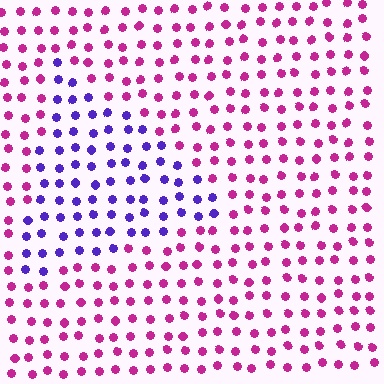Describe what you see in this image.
The image is filled with small magenta elements in a uniform arrangement. A triangle-shaped region is visible where the elements are tinted to a slightly different hue, forming a subtle color boundary.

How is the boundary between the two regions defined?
The boundary is defined purely by a slight shift in hue (about 61 degrees). Spacing, size, and orientation are identical on both sides.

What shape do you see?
I see a triangle.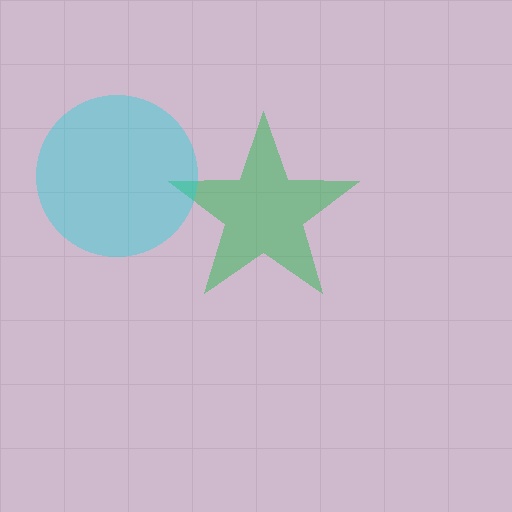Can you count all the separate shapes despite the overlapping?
Yes, there are 2 separate shapes.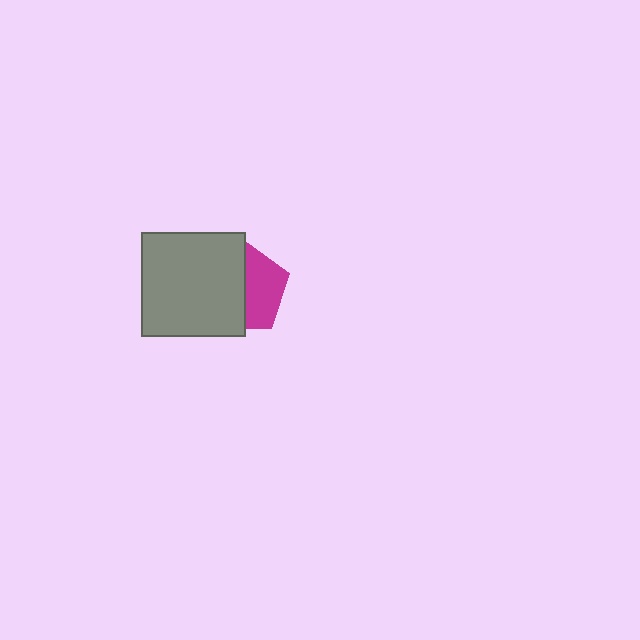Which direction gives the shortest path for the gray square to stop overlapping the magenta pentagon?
Moving left gives the shortest separation.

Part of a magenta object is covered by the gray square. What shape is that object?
It is a pentagon.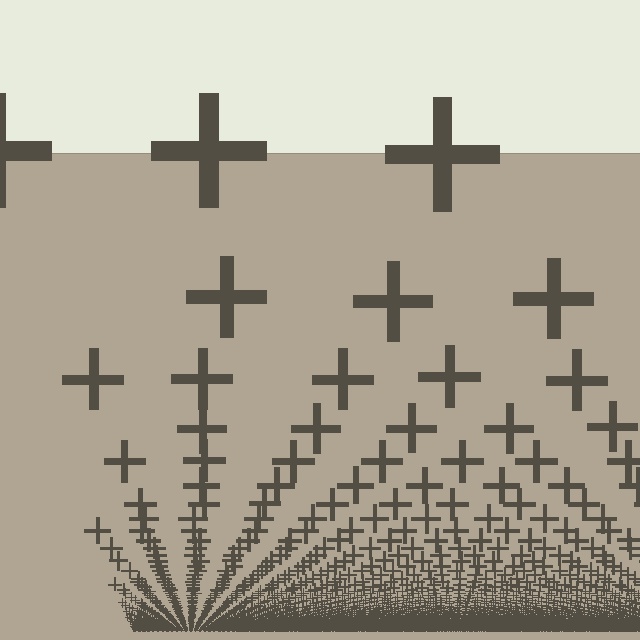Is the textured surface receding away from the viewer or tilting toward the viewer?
The surface appears to tilt toward the viewer. Texture elements get larger and sparser toward the top.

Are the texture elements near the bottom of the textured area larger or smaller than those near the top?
Smaller. The gradient is inverted — elements near the bottom are smaller and denser.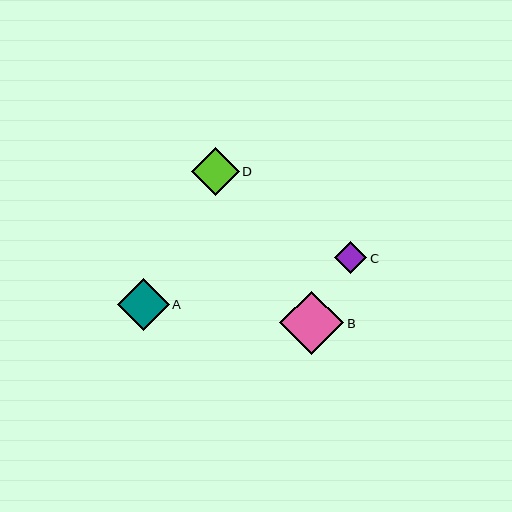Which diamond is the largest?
Diamond B is the largest with a size of approximately 64 pixels.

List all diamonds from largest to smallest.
From largest to smallest: B, A, D, C.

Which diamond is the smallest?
Diamond C is the smallest with a size of approximately 32 pixels.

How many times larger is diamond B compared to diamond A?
Diamond B is approximately 1.2 times the size of diamond A.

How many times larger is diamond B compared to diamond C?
Diamond B is approximately 2.0 times the size of diamond C.